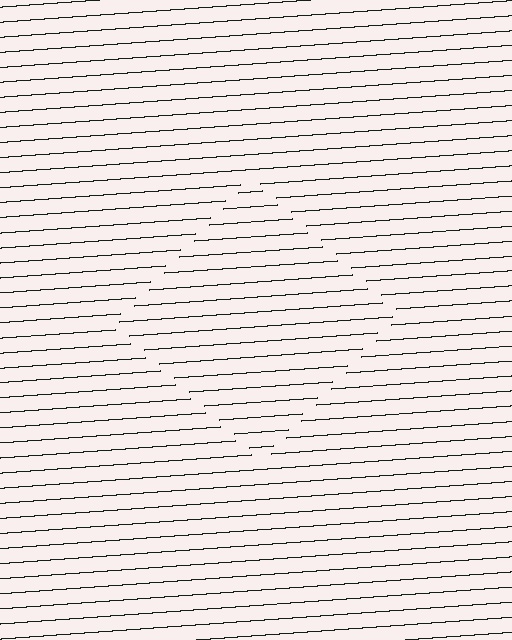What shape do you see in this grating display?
An illusory square. The interior of the shape contains the same grating, shifted by half a period — the contour is defined by the phase discontinuity where line-ends from the inner and outer gratings abut.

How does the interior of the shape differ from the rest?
The interior of the shape contains the same grating, shifted by half a period — the contour is defined by the phase discontinuity where line-ends from the inner and outer gratings abut.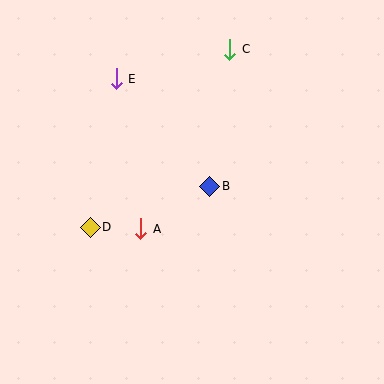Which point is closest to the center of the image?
Point B at (210, 186) is closest to the center.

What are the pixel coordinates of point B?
Point B is at (210, 186).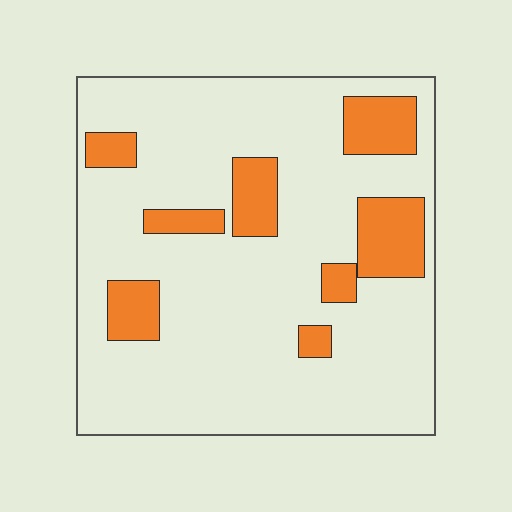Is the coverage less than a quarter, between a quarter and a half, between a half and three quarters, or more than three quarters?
Less than a quarter.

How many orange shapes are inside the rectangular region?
8.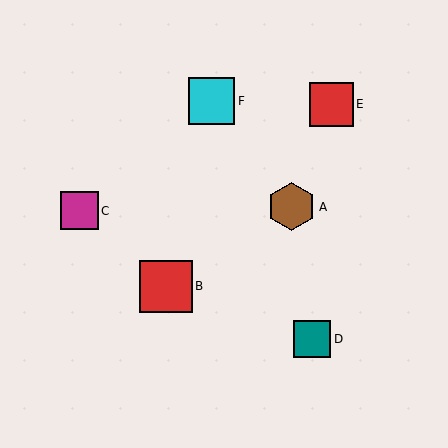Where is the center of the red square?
The center of the red square is at (166, 286).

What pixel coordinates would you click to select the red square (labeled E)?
Click at (332, 104) to select the red square E.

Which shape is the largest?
The red square (labeled B) is the largest.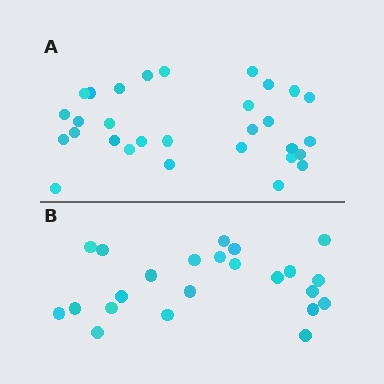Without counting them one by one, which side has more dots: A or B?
Region A (the top region) has more dots.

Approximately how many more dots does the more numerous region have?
Region A has roughly 8 or so more dots than region B.